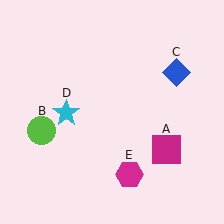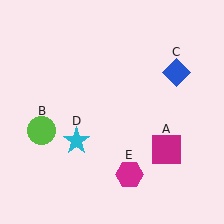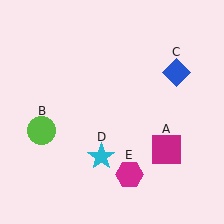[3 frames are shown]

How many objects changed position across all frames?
1 object changed position: cyan star (object D).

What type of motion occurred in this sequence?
The cyan star (object D) rotated counterclockwise around the center of the scene.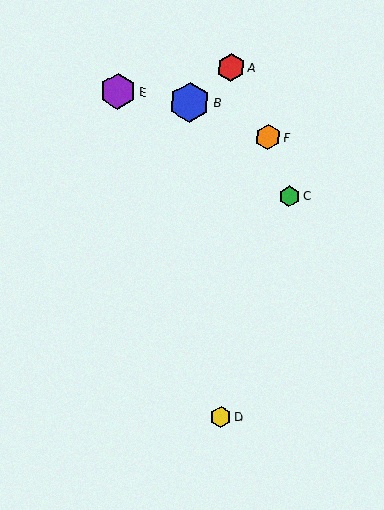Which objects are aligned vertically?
Objects A, D are aligned vertically.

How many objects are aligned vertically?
2 objects (A, D) are aligned vertically.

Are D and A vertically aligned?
Yes, both are at x≈220.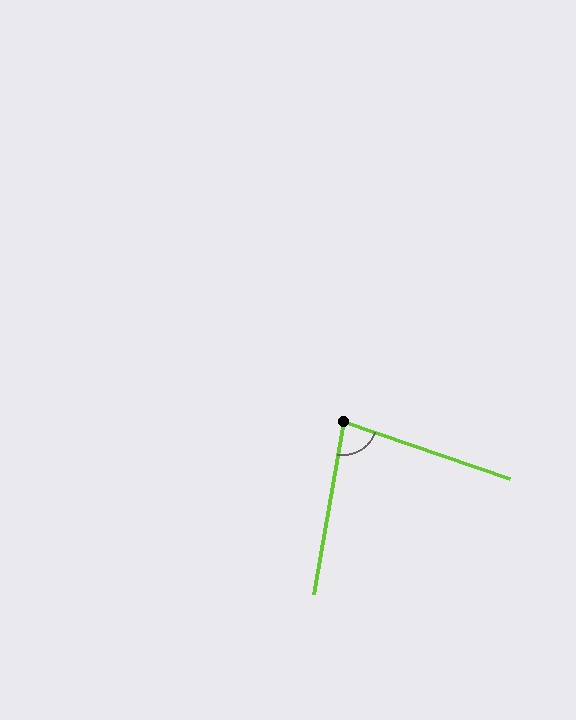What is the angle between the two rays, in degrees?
Approximately 81 degrees.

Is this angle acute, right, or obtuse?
It is acute.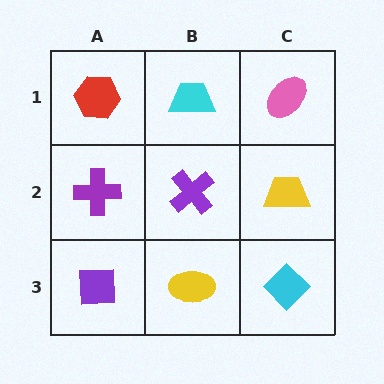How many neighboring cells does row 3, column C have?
2.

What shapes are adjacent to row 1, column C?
A yellow trapezoid (row 2, column C), a cyan trapezoid (row 1, column B).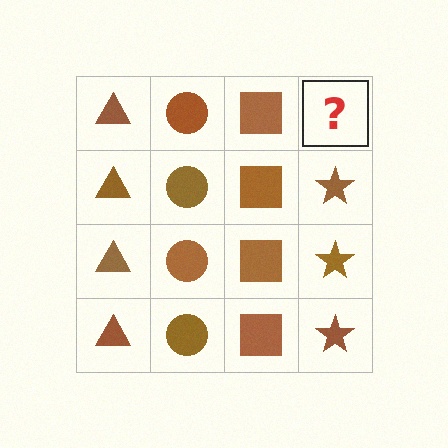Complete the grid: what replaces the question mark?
The question mark should be replaced with a brown star.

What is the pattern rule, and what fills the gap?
The rule is that each column has a consistent shape. The gap should be filled with a brown star.